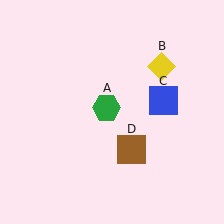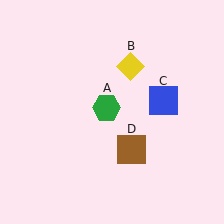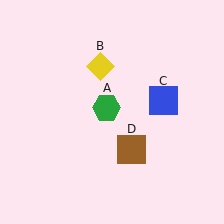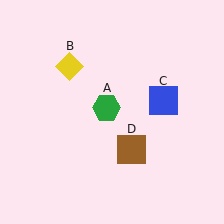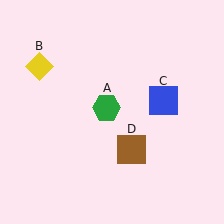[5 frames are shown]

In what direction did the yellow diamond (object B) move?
The yellow diamond (object B) moved left.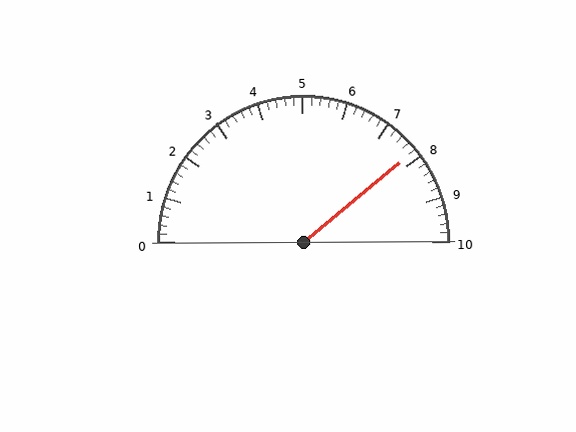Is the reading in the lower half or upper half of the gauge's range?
The reading is in the upper half of the range (0 to 10).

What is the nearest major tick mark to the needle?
The nearest major tick mark is 8.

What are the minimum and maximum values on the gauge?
The gauge ranges from 0 to 10.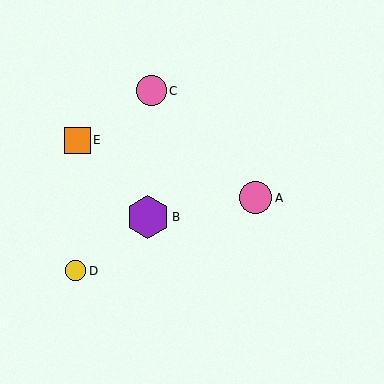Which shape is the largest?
The purple hexagon (labeled B) is the largest.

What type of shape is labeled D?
Shape D is a yellow circle.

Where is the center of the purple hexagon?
The center of the purple hexagon is at (148, 217).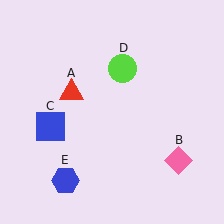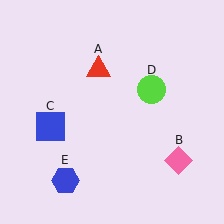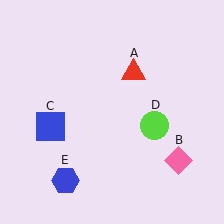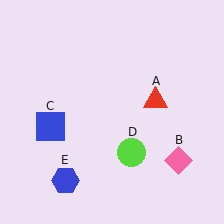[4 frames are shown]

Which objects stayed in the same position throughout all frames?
Pink diamond (object B) and blue square (object C) and blue hexagon (object E) remained stationary.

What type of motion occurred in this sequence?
The red triangle (object A), lime circle (object D) rotated clockwise around the center of the scene.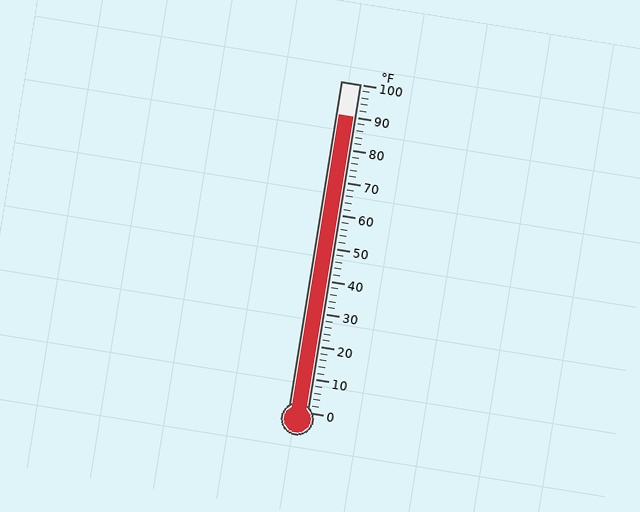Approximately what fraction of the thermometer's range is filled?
The thermometer is filled to approximately 90% of its range.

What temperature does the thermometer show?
The thermometer shows approximately 90°F.